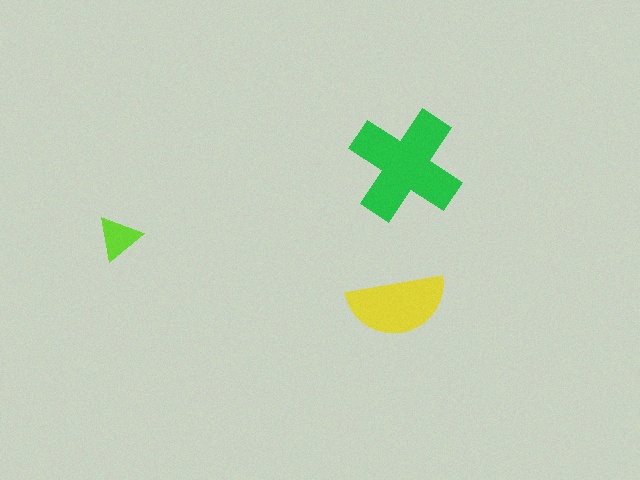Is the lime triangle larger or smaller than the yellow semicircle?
Smaller.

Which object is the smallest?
The lime triangle.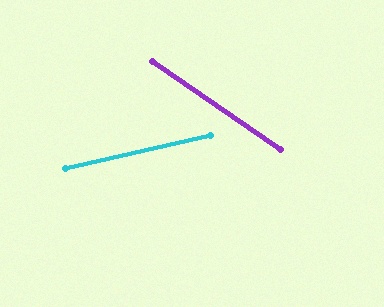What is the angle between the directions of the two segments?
Approximately 47 degrees.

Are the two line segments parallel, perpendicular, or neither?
Neither parallel nor perpendicular — they differ by about 47°.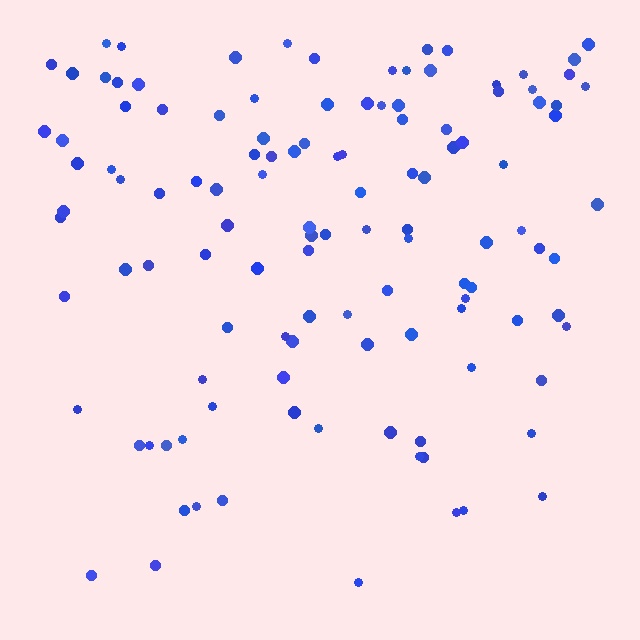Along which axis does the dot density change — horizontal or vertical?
Vertical.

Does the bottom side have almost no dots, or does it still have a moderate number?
Still a moderate number, just noticeably fewer than the top.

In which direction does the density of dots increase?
From bottom to top, with the top side densest.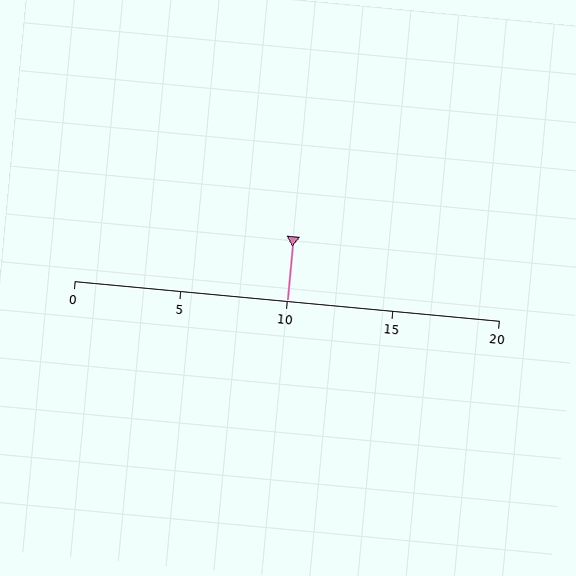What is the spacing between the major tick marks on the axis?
The major ticks are spaced 5 apart.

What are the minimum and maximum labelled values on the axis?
The axis runs from 0 to 20.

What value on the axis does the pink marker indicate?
The marker indicates approximately 10.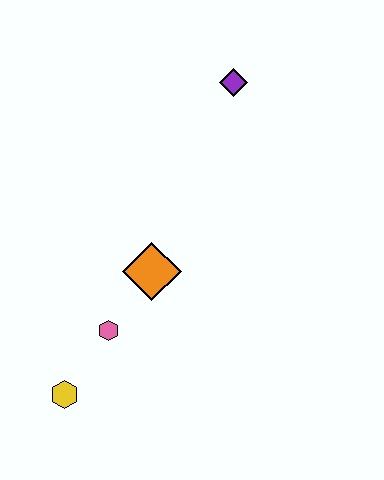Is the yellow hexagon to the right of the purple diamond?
No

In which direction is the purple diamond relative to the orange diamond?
The purple diamond is above the orange diamond.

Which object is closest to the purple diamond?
The orange diamond is closest to the purple diamond.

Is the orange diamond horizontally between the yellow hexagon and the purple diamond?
Yes